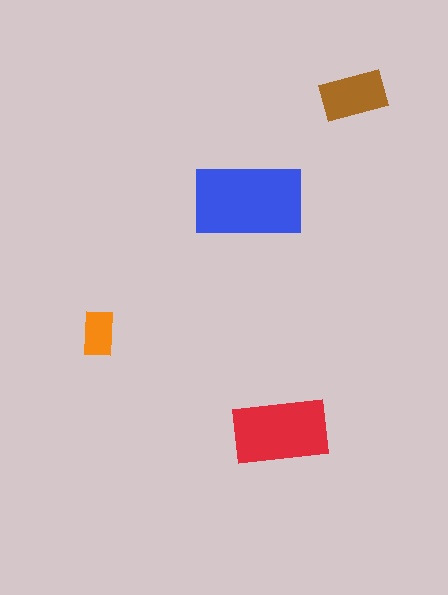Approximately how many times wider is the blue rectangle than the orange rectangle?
About 2.5 times wider.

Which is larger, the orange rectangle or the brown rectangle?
The brown one.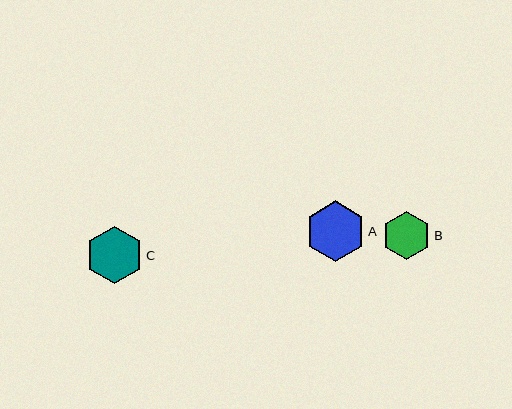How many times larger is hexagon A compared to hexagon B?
Hexagon A is approximately 1.2 times the size of hexagon B.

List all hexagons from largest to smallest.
From largest to smallest: A, C, B.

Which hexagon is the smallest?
Hexagon B is the smallest with a size of approximately 49 pixels.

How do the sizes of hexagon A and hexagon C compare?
Hexagon A and hexagon C are approximately the same size.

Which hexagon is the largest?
Hexagon A is the largest with a size of approximately 60 pixels.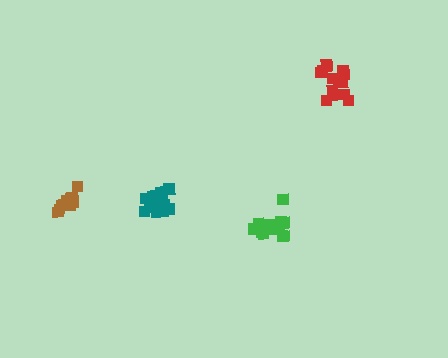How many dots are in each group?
Group 1: 11 dots, Group 2: 14 dots, Group 3: 17 dots, Group 4: 16 dots (58 total).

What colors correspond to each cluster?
The clusters are colored: brown, red, teal, green.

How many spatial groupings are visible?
There are 4 spatial groupings.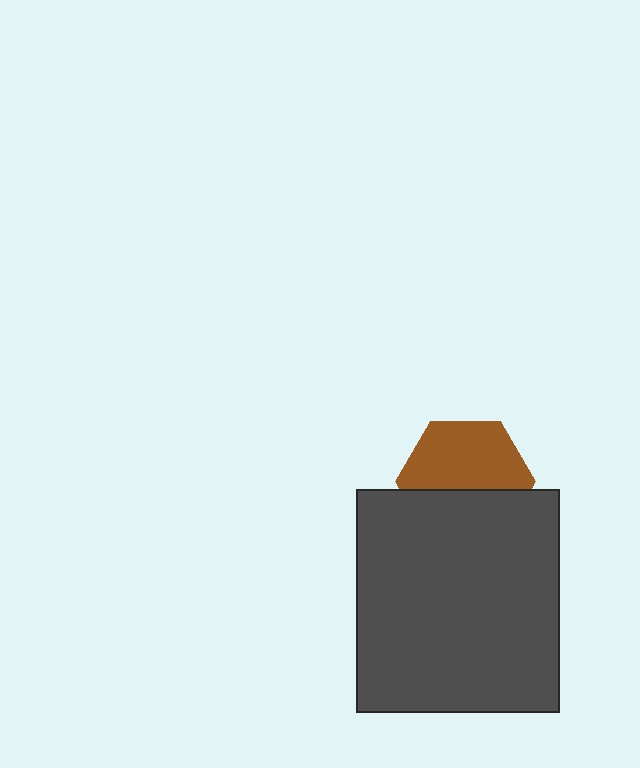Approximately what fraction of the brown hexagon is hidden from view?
Roughly 42% of the brown hexagon is hidden behind the dark gray rectangle.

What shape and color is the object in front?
The object in front is a dark gray rectangle.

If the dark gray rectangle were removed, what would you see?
You would see the complete brown hexagon.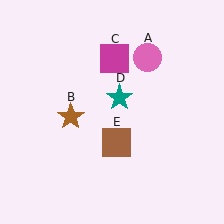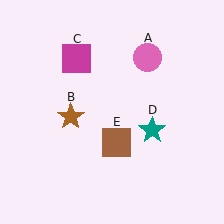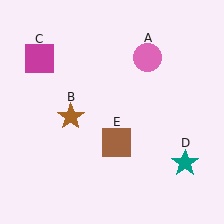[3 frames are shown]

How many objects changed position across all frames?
2 objects changed position: magenta square (object C), teal star (object D).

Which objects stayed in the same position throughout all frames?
Pink circle (object A) and brown star (object B) and brown square (object E) remained stationary.